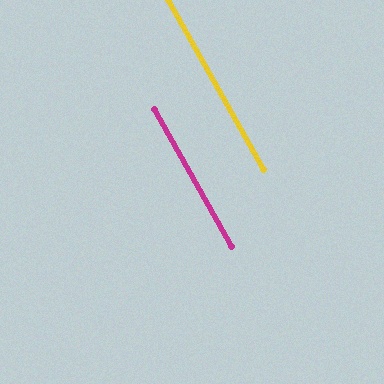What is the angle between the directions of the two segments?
Approximately 0 degrees.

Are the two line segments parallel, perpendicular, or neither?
Parallel — their directions differ by only 0.4°.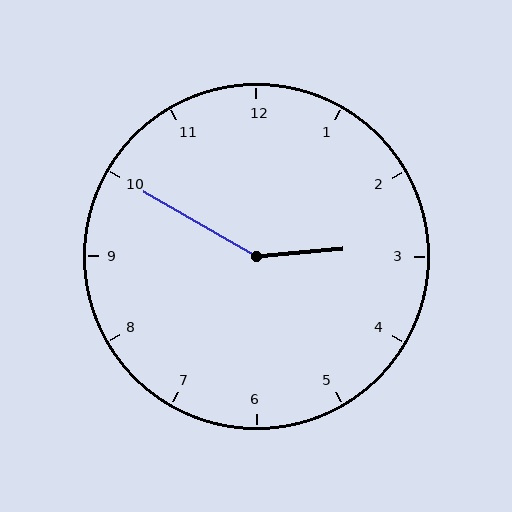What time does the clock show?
2:50.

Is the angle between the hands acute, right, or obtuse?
It is obtuse.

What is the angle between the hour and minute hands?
Approximately 145 degrees.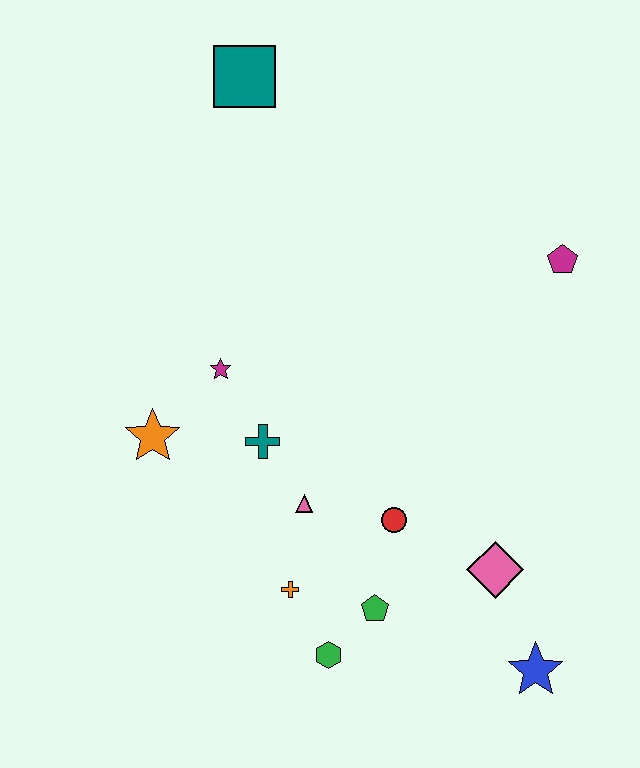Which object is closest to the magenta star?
The teal cross is closest to the magenta star.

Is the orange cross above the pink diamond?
No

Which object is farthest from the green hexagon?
The teal square is farthest from the green hexagon.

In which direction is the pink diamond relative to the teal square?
The pink diamond is below the teal square.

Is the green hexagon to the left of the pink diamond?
Yes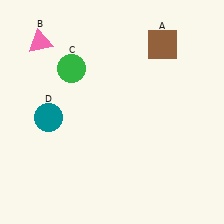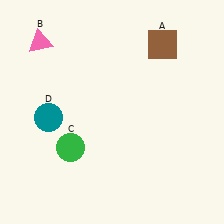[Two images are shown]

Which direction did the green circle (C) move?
The green circle (C) moved down.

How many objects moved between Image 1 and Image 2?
1 object moved between the two images.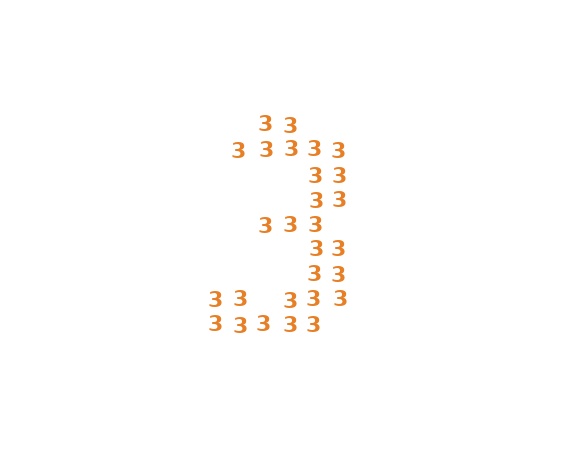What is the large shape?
The large shape is the digit 3.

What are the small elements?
The small elements are digit 3's.